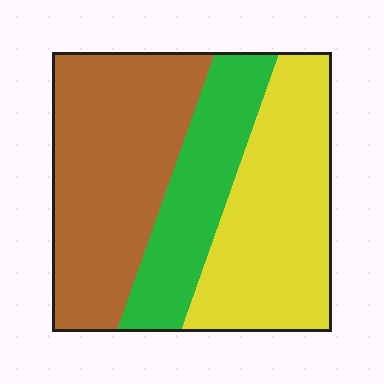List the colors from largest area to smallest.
From largest to smallest: brown, yellow, green.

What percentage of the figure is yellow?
Yellow takes up about three eighths (3/8) of the figure.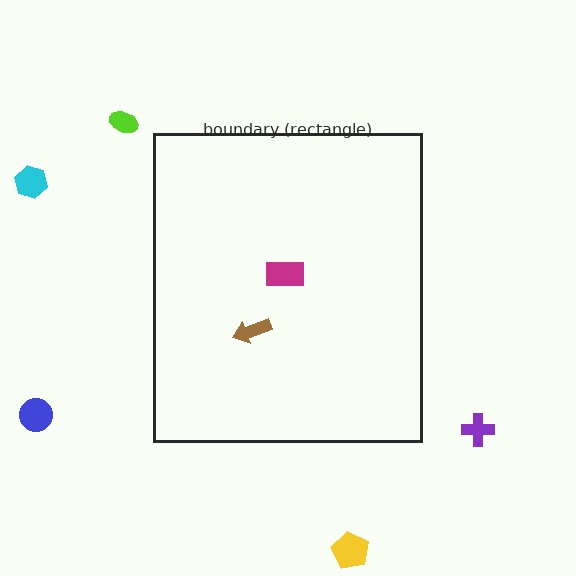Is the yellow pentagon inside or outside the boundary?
Outside.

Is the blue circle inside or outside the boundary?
Outside.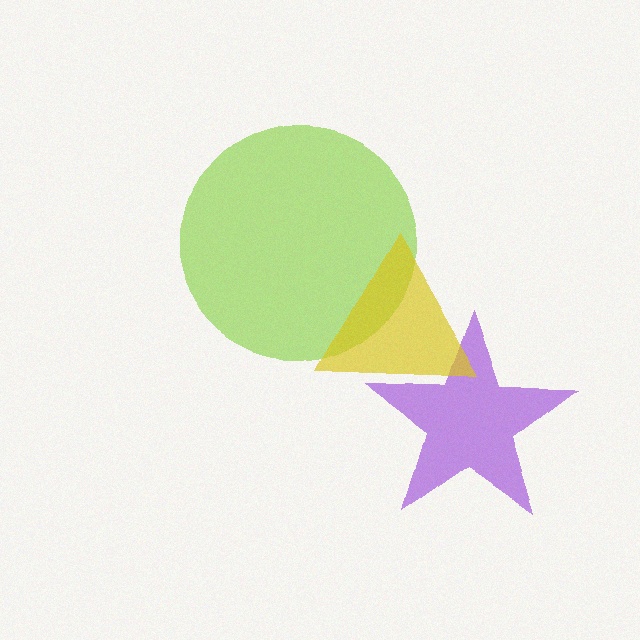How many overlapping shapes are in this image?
There are 3 overlapping shapes in the image.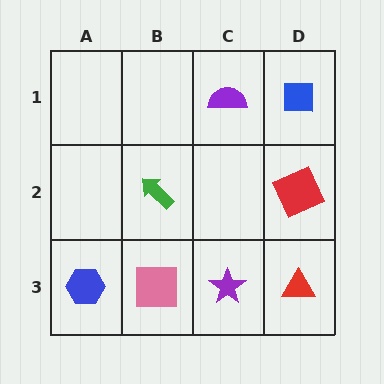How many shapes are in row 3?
4 shapes.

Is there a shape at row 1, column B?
No, that cell is empty.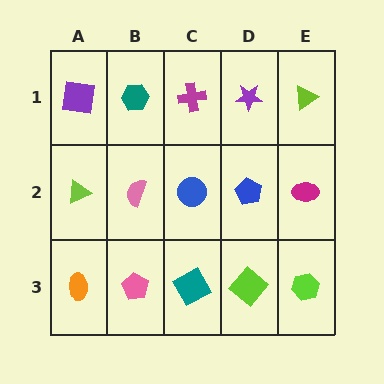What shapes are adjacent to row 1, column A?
A lime triangle (row 2, column A), a teal hexagon (row 1, column B).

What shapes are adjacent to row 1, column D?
A blue pentagon (row 2, column D), a magenta cross (row 1, column C), a lime triangle (row 1, column E).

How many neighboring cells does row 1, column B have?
3.